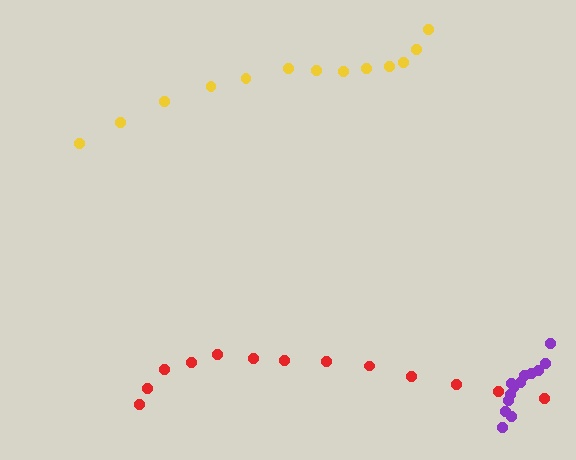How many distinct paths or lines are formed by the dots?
There are 3 distinct paths.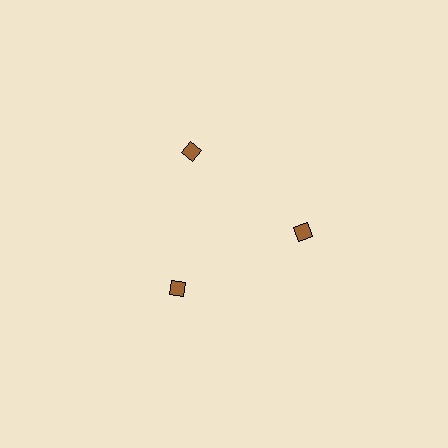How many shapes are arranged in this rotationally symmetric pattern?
There are 3 shapes, arranged in 3 groups of 1.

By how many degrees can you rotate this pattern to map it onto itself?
The pattern maps onto itself every 120 degrees of rotation.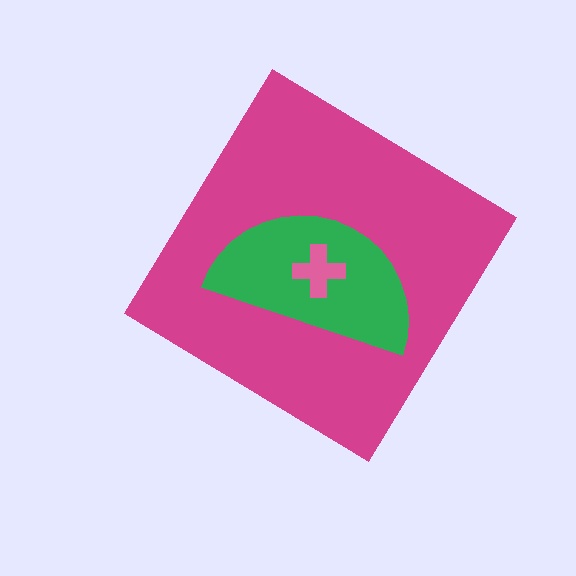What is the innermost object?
The pink cross.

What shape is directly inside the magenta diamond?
The green semicircle.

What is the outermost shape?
The magenta diamond.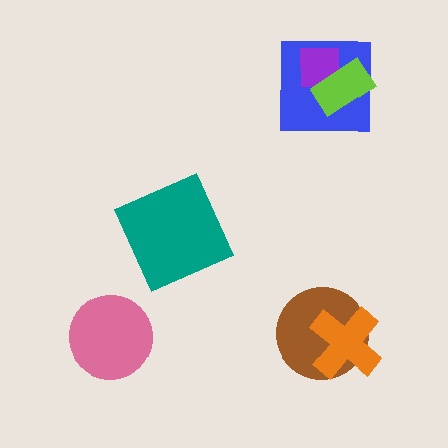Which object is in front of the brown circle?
The orange cross is in front of the brown circle.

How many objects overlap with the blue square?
2 objects overlap with the blue square.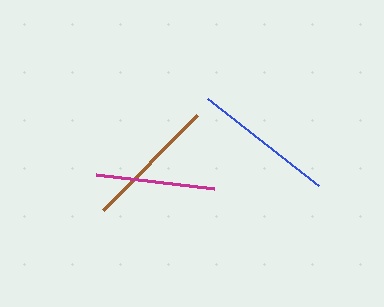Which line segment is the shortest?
The magenta line is the shortest at approximately 120 pixels.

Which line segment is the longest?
The blue line is the longest at approximately 141 pixels.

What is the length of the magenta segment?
The magenta segment is approximately 120 pixels long.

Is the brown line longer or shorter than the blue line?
The blue line is longer than the brown line.